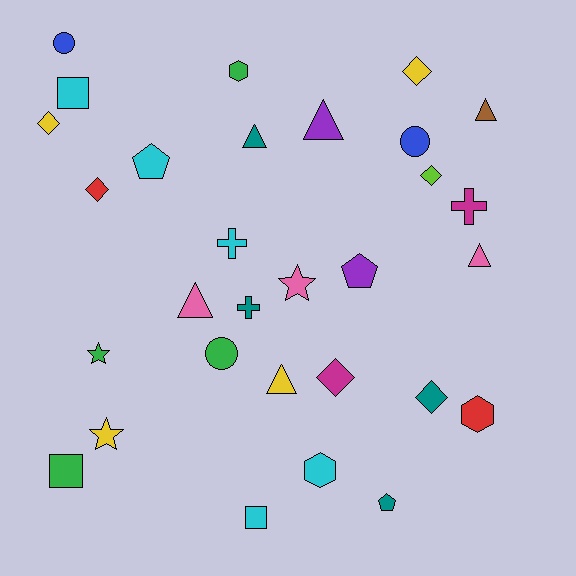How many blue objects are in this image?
There are 2 blue objects.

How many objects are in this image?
There are 30 objects.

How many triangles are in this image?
There are 6 triangles.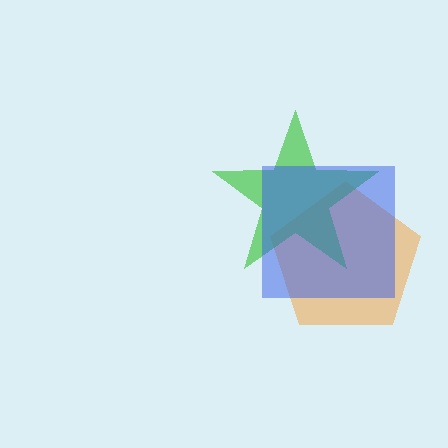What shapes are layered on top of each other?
The layered shapes are: an orange pentagon, a green star, a blue square.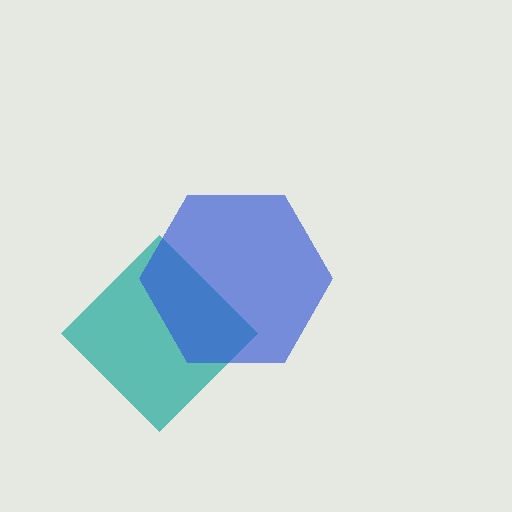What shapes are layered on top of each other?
The layered shapes are: a teal diamond, a blue hexagon.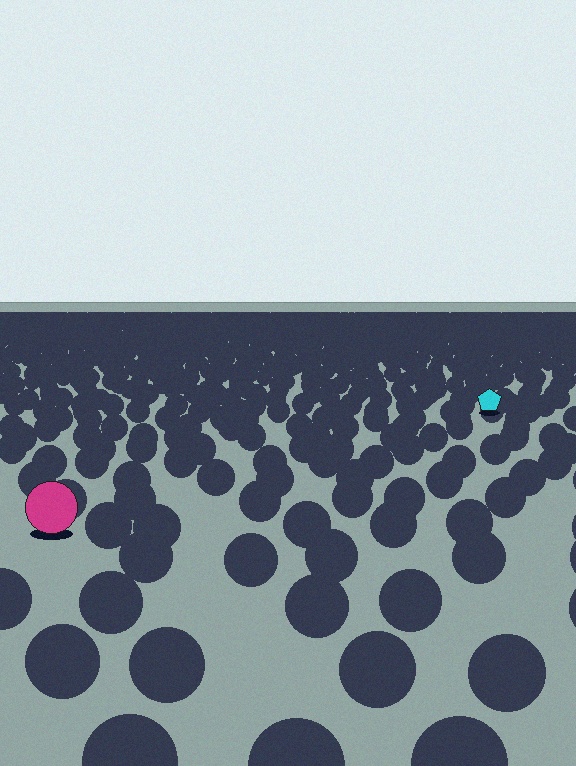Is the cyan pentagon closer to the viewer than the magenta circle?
No. The magenta circle is closer — you can tell from the texture gradient: the ground texture is coarser near it.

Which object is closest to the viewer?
The magenta circle is closest. The texture marks near it are larger and more spread out.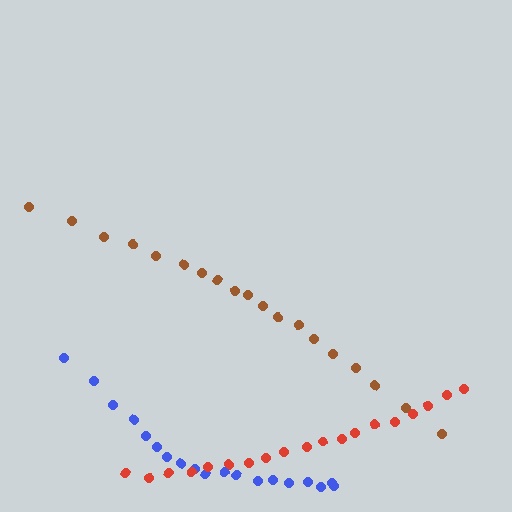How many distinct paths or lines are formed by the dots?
There are 3 distinct paths.